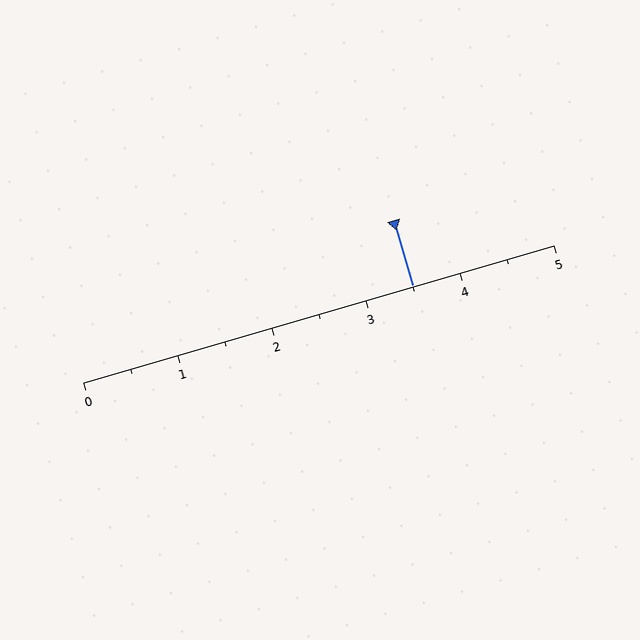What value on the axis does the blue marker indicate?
The marker indicates approximately 3.5.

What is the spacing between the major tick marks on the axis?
The major ticks are spaced 1 apart.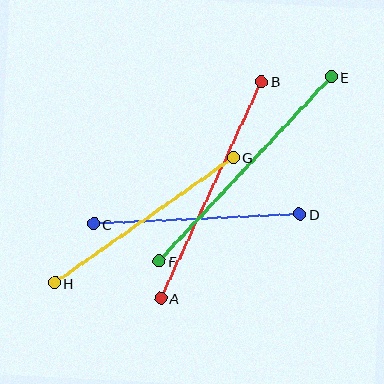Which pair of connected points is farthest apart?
Points E and F are farthest apart.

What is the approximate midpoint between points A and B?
The midpoint is at approximately (211, 190) pixels.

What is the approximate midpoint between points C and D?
The midpoint is at approximately (197, 219) pixels.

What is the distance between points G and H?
The distance is approximately 218 pixels.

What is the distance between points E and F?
The distance is approximately 252 pixels.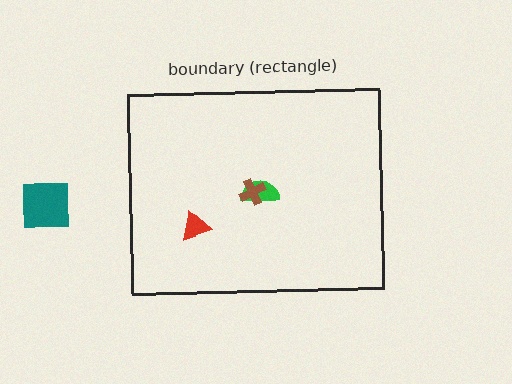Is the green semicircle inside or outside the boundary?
Inside.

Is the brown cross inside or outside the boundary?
Inside.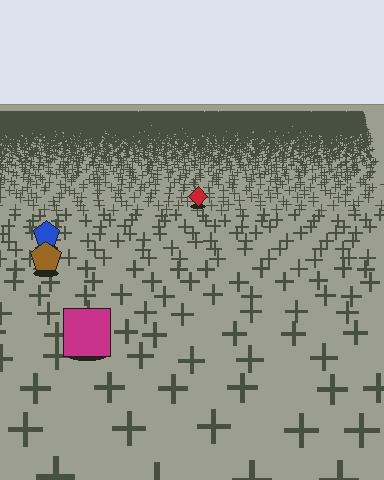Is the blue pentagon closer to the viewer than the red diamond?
Yes. The blue pentagon is closer — you can tell from the texture gradient: the ground texture is coarser near it.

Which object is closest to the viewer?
The magenta square is closest. The texture marks near it are larger and more spread out.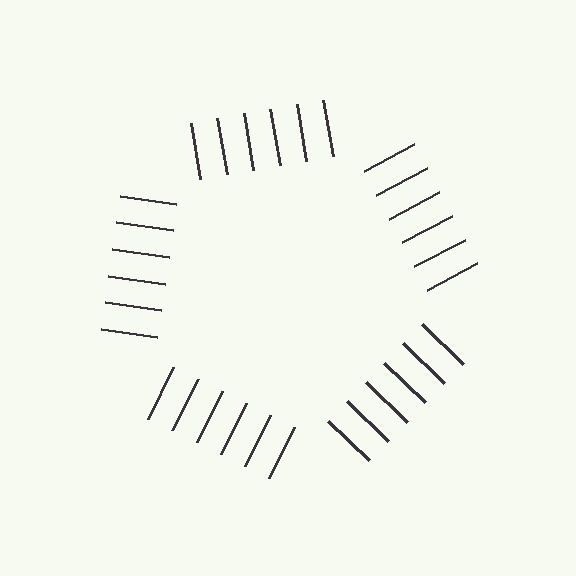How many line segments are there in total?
30 — 6 along each of the 5 edges.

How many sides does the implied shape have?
5 sides — the line-ends trace a pentagon.